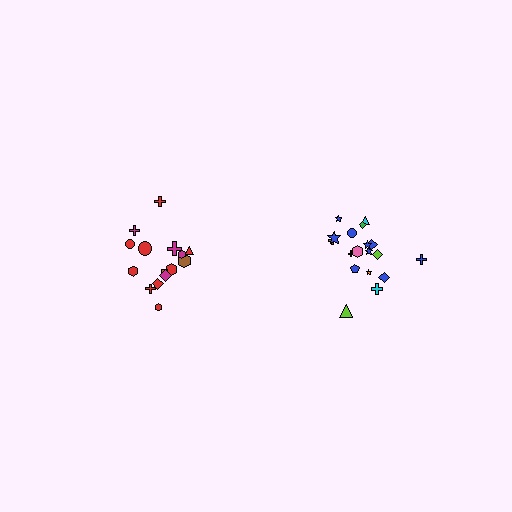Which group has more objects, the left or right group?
The right group.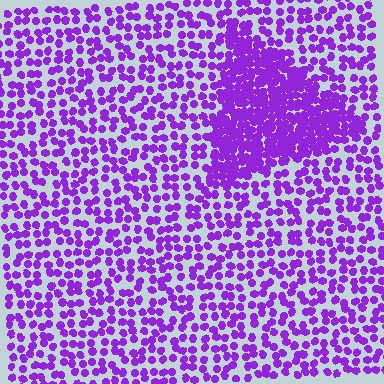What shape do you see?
I see a triangle.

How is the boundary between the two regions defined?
The boundary is defined by a change in element density (approximately 2.4x ratio). All elements are the same color, size, and shape.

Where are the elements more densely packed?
The elements are more densely packed inside the triangle boundary.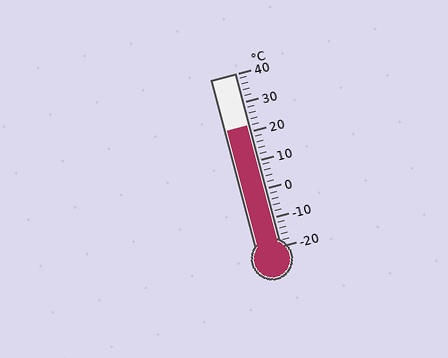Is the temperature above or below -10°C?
The temperature is above -10°C.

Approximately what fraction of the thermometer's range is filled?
The thermometer is filled to approximately 70% of its range.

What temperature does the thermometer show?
The thermometer shows approximately 22°C.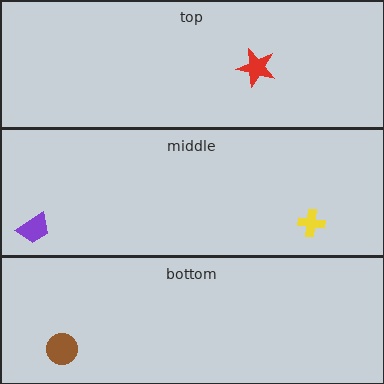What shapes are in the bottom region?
The brown circle.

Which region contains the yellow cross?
The middle region.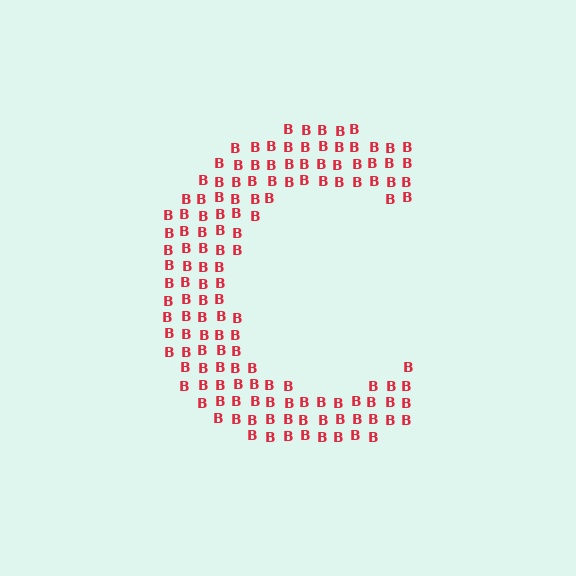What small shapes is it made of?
It is made of small letter B's.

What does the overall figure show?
The overall figure shows the letter C.